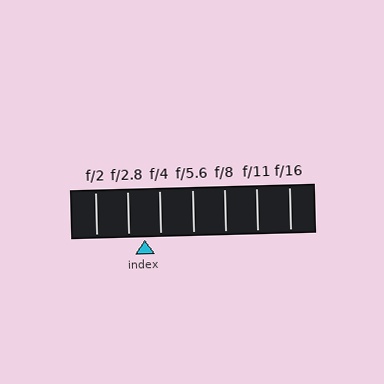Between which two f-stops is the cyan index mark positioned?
The index mark is between f/2.8 and f/4.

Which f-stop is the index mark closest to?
The index mark is closest to f/4.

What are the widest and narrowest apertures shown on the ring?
The widest aperture shown is f/2 and the narrowest is f/16.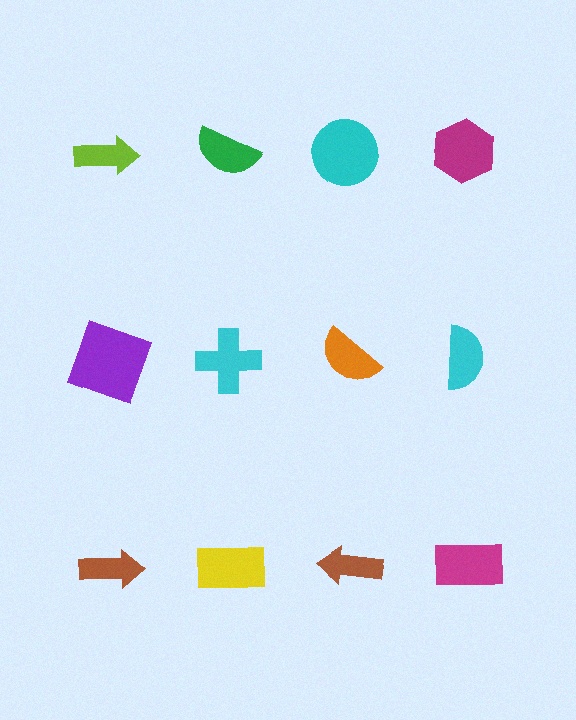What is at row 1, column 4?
A magenta hexagon.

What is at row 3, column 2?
A yellow rectangle.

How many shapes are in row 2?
4 shapes.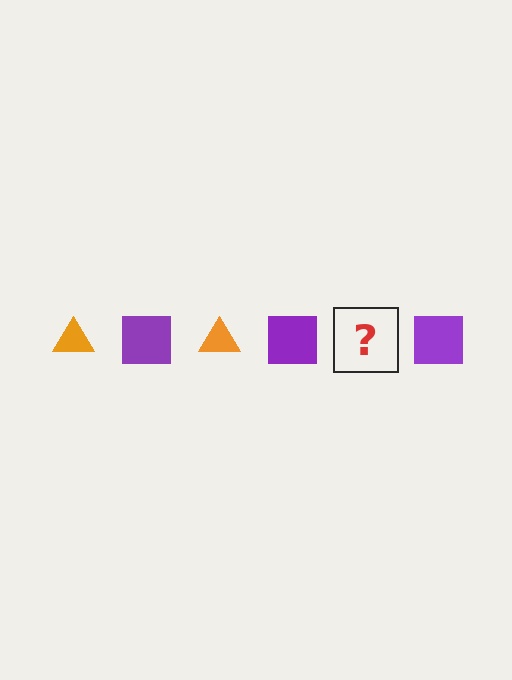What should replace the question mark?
The question mark should be replaced with an orange triangle.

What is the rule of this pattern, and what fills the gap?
The rule is that the pattern alternates between orange triangle and purple square. The gap should be filled with an orange triangle.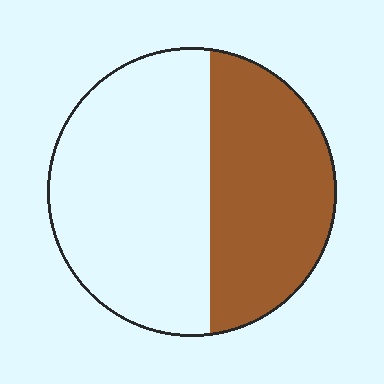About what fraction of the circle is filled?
About two fifths (2/5).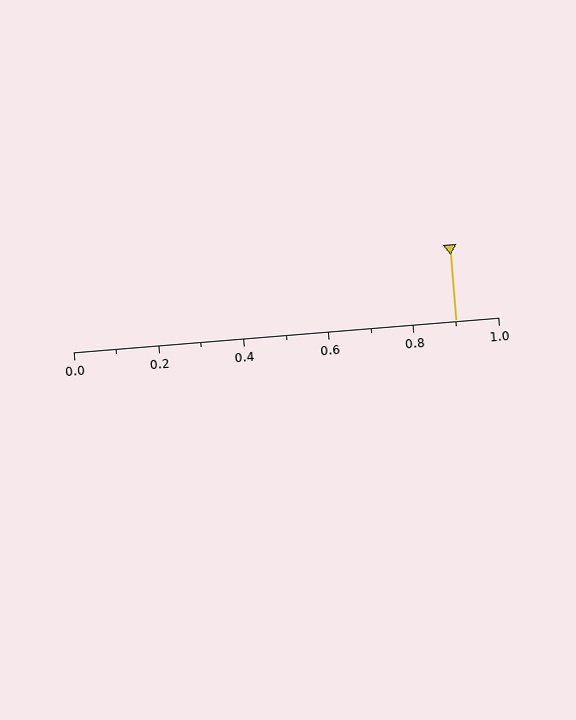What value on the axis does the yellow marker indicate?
The marker indicates approximately 0.9.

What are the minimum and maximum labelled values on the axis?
The axis runs from 0.0 to 1.0.